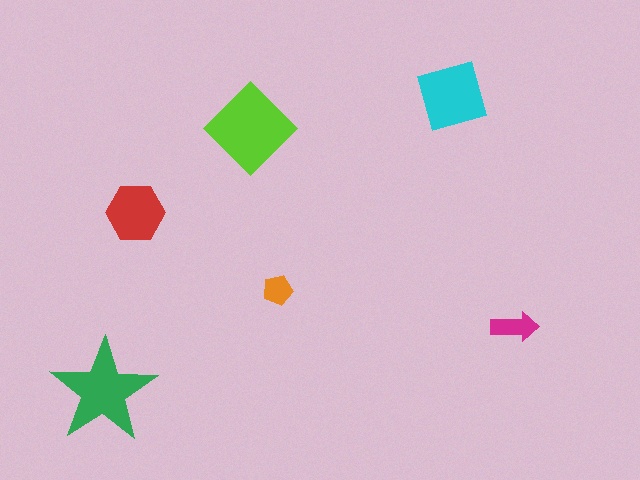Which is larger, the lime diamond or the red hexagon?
The lime diamond.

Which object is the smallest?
The orange pentagon.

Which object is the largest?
The lime diamond.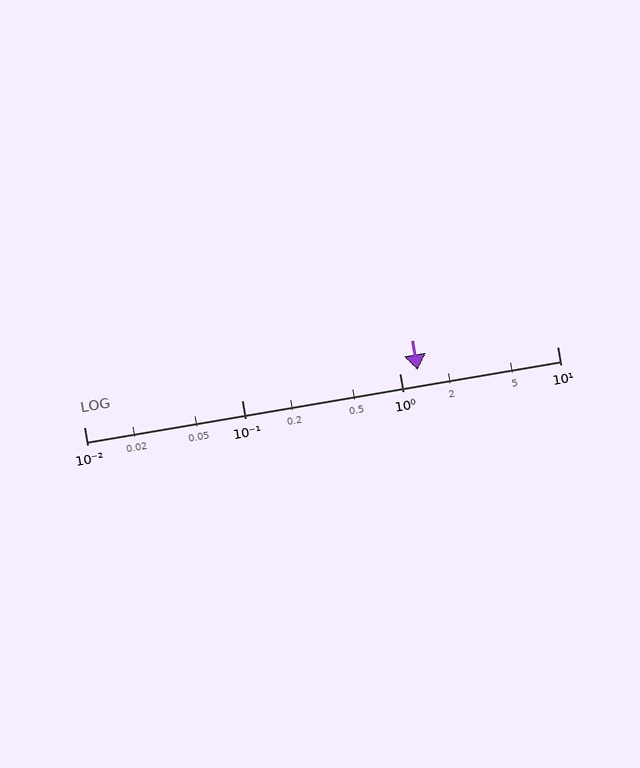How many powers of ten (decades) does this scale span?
The scale spans 3 decades, from 0.01 to 10.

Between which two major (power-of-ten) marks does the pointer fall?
The pointer is between 1 and 10.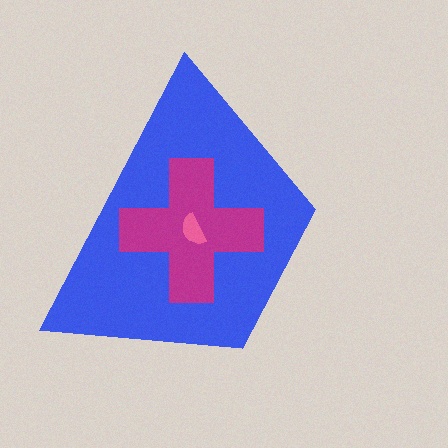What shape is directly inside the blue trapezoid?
The magenta cross.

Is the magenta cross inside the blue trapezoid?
Yes.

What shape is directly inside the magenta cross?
The pink semicircle.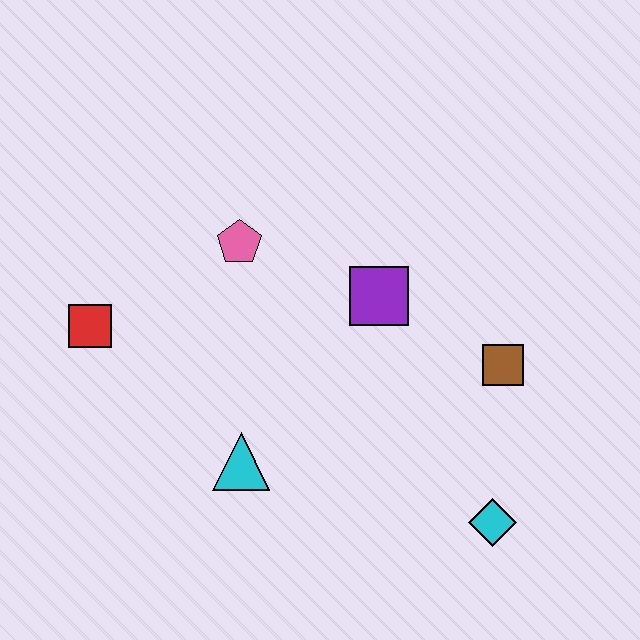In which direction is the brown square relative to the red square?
The brown square is to the right of the red square.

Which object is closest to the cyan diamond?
The brown square is closest to the cyan diamond.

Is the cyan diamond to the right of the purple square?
Yes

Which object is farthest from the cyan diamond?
The red square is farthest from the cyan diamond.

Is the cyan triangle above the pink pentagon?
No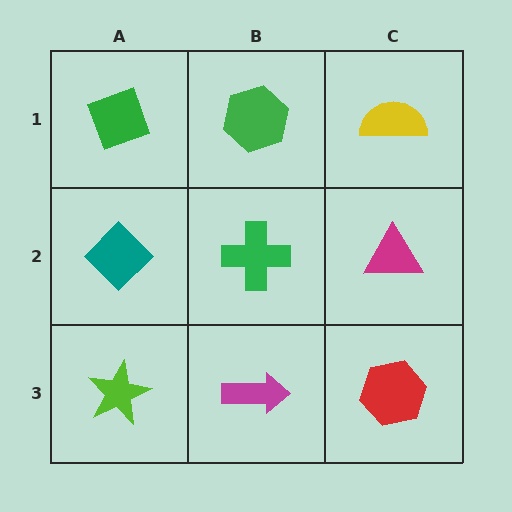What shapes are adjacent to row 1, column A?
A teal diamond (row 2, column A), a green hexagon (row 1, column B).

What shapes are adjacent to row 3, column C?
A magenta triangle (row 2, column C), a magenta arrow (row 3, column B).